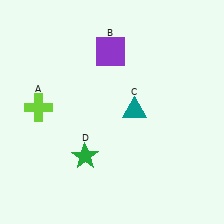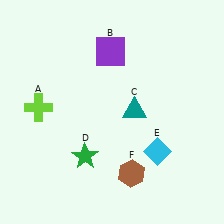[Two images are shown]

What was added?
A cyan diamond (E), a brown hexagon (F) were added in Image 2.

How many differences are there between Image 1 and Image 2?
There are 2 differences between the two images.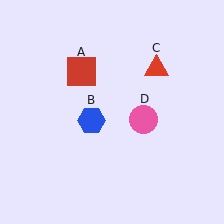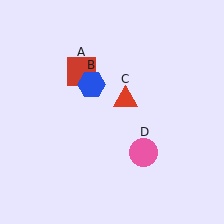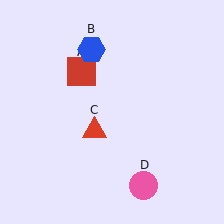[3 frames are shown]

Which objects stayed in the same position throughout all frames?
Red square (object A) remained stationary.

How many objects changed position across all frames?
3 objects changed position: blue hexagon (object B), red triangle (object C), pink circle (object D).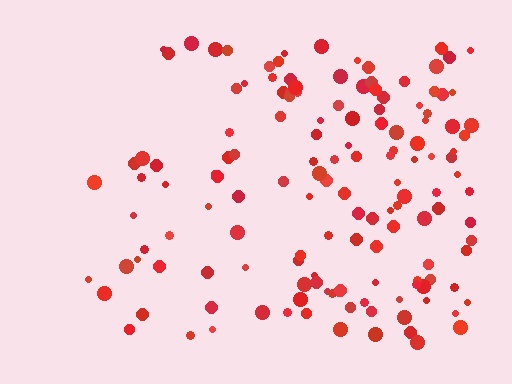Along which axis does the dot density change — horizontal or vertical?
Horizontal.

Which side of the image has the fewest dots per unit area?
The left.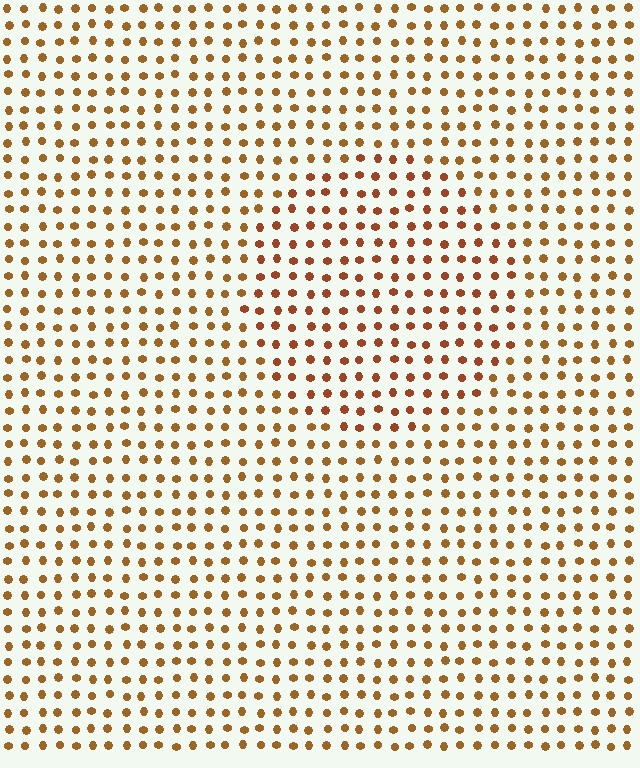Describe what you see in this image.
The image is filled with small brown elements in a uniform arrangement. A circle-shaped region is visible where the elements are tinted to a slightly different hue, forming a subtle color boundary.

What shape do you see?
I see a circle.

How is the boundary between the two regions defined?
The boundary is defined purely by a slight shift in hue (about 18 degrees). Spacing, size, and orientation are identical on both sides.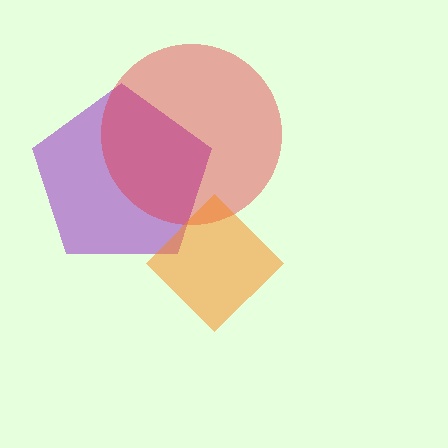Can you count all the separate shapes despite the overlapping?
Yes, there are 3 separate shapes.